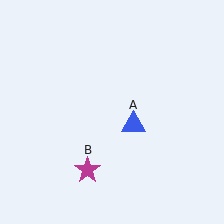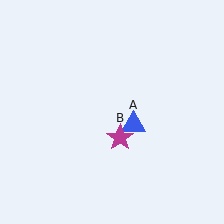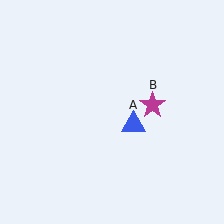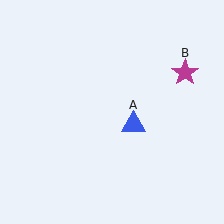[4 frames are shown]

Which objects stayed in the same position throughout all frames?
Blue triangle (object A) remained stationary.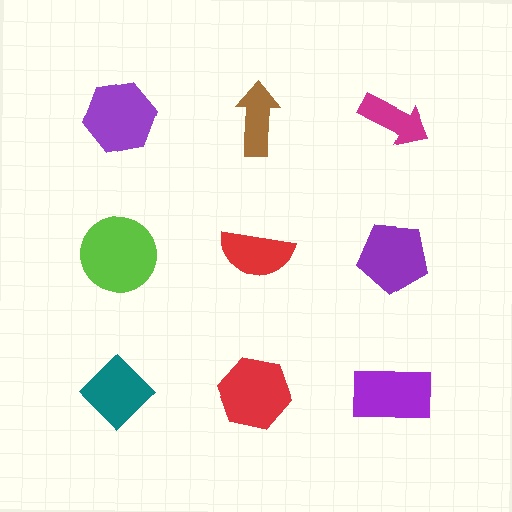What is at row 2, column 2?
A red semicircle.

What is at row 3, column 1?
A teal diamond.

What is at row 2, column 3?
A purple pentagon.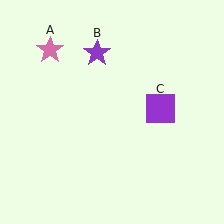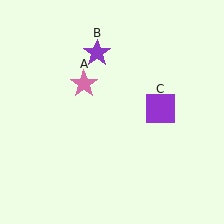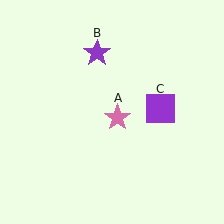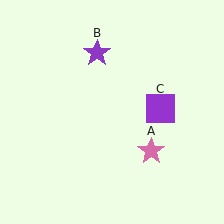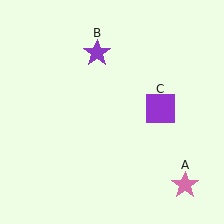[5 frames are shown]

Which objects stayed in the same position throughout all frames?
Purple star (object B) and purple square (object C) remained stationary.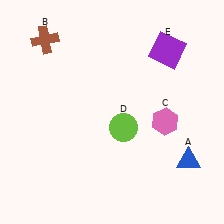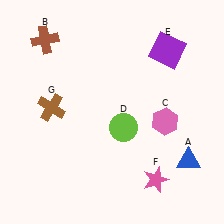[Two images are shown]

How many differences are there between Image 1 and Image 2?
There are 2 differences between the two images.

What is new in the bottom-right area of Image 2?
A pink star (F) was added in the bottom-right area of Image 2.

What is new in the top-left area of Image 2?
A brown cross (G) was added in the top-left area of Image 2.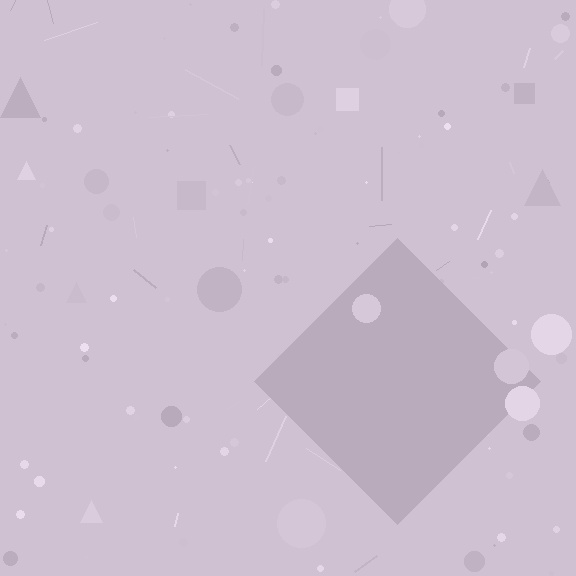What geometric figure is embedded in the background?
A diamond is embedded in the background.